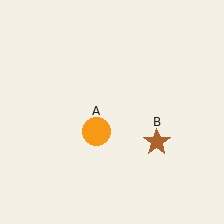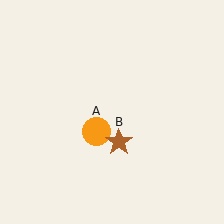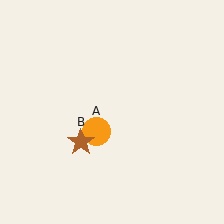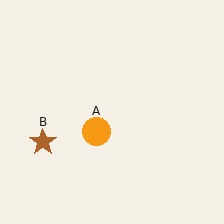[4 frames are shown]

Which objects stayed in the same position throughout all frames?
Orange circle (object A) remained stationary.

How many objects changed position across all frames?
1 object changed position: brown star (object B).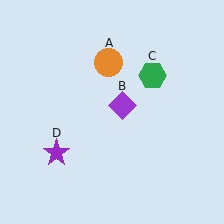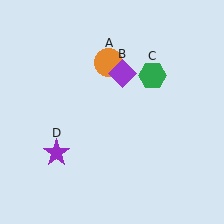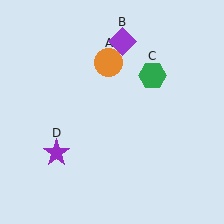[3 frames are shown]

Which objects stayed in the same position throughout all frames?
Orange circle (object A) and green hexagon (object C) and purple star (object D) remained stationary.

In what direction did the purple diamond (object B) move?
The purple diamond (object B) moved up.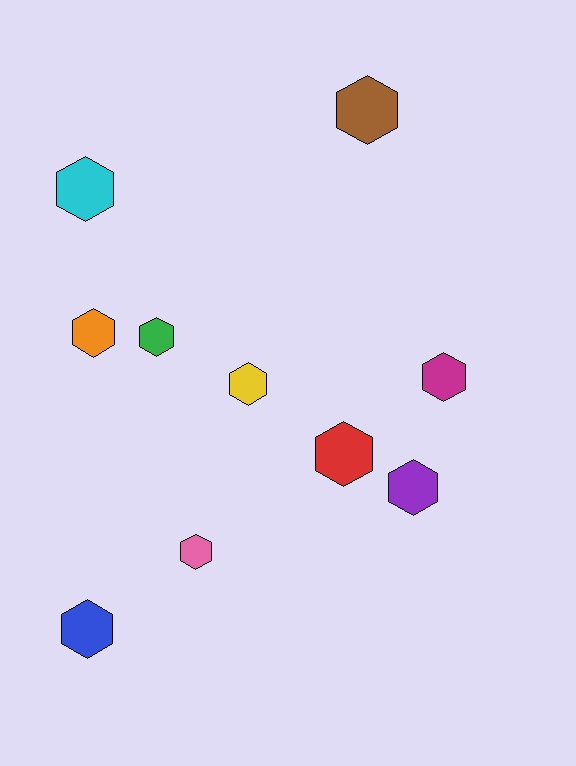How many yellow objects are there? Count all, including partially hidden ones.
There is 1 yellow object.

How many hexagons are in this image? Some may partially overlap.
There are 10 hexagons.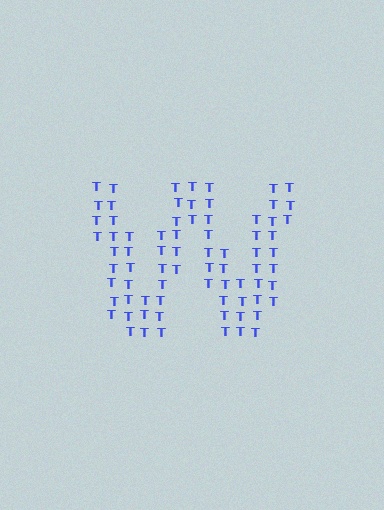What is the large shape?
The large shape is the letter W.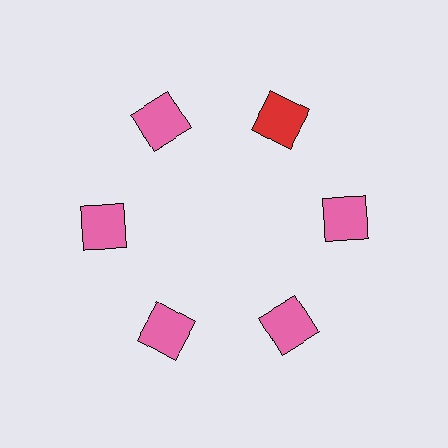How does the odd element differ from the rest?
It has a different color: red instead of pink.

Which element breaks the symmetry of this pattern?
The red square at roughly the 1 o'clock position breaks the symmetry. All other shapes are pink squares.